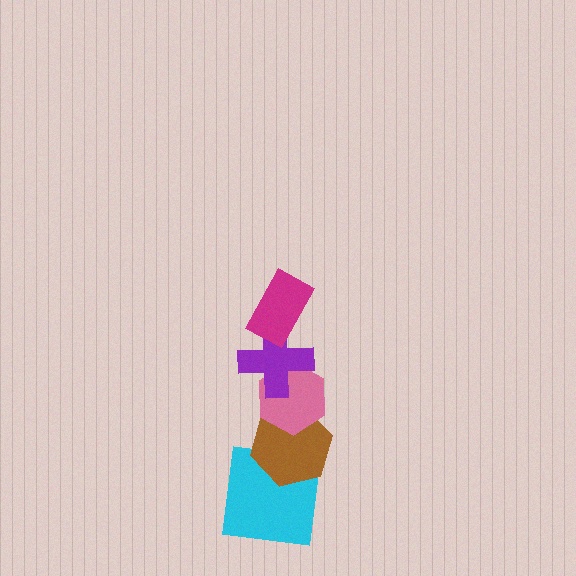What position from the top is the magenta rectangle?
The magenta rectangle is 1st from the top.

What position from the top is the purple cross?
The purple cross is 2nd from the top.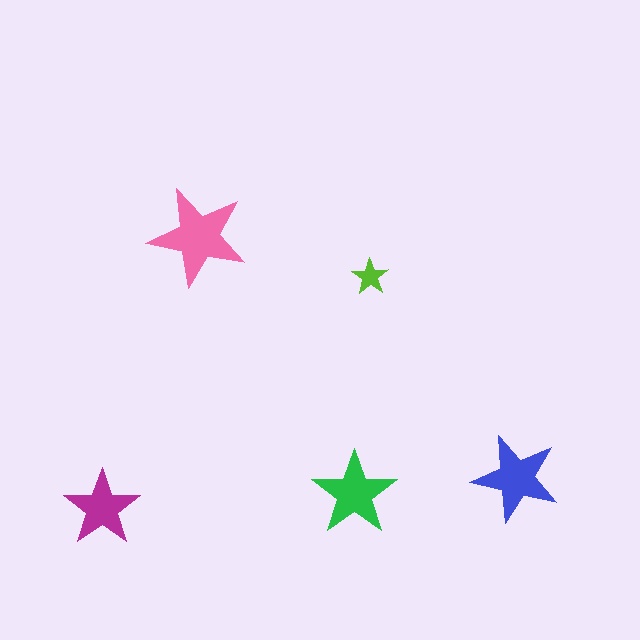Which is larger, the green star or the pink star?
The pink one.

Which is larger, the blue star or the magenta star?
The blue one.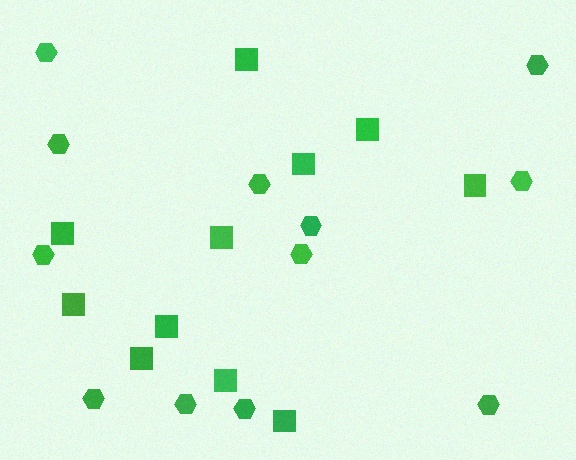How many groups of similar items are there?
There are 2 groups: one group of squares (11) and one group of hexagons (12).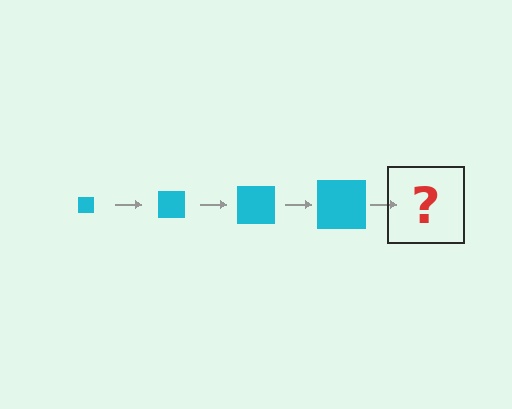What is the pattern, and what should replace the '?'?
The pattern is that the square gets progressively larger each step. The '?' should be a cyan square, larger than the previous one.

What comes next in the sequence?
The next element should be a cyan square, larger than the previous one.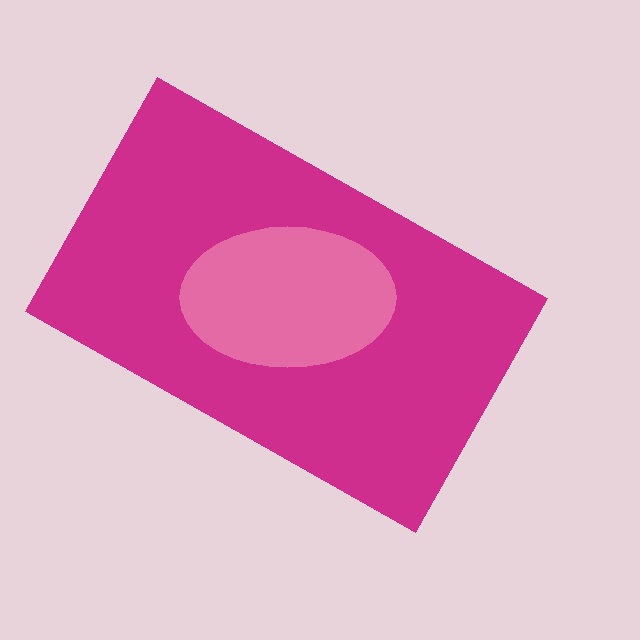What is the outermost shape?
The magenta rectangle.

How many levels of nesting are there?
2.